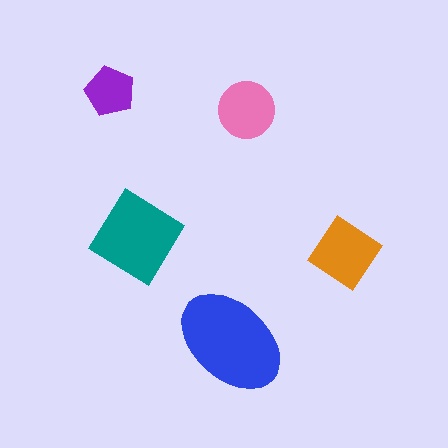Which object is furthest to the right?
The orange diamond is rightmost.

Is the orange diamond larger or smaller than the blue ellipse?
Smaller.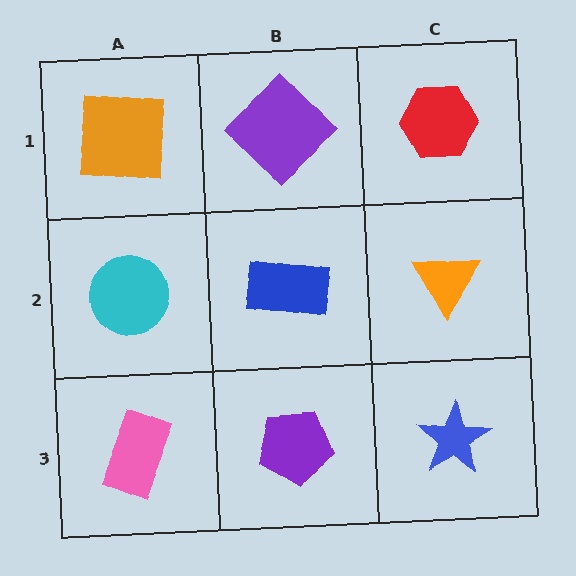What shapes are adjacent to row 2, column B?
A purple diamond (row 1, column B), a purple pentagon (row 3, column B), a cyan circle (row 2, column A), an orange triangle (row 2, column C).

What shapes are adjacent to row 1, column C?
An orange triangle (row 2, column C), a purple diamond (row 1, column B).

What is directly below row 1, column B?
A blue rectangle.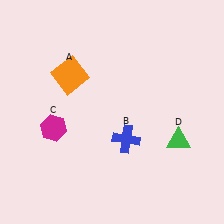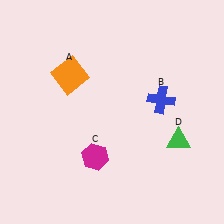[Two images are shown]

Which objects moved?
The objects that moved are: the blue cross (B), the magenta hexagon (C).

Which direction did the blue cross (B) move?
The blue cross (B) moved up.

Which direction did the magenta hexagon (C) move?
The magenta hexagon (C) moved right.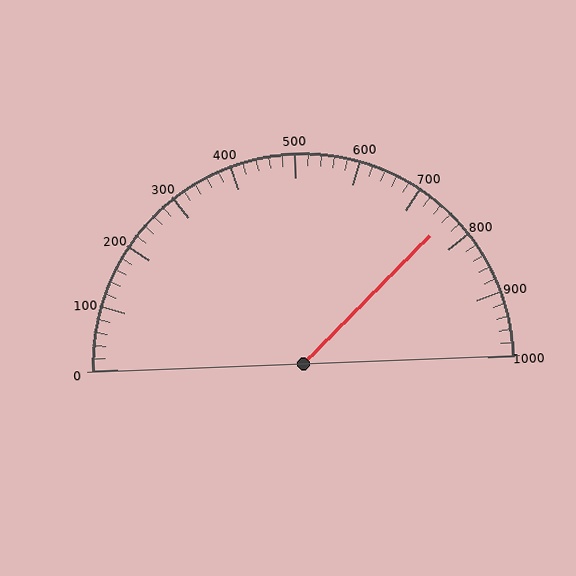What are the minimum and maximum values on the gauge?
The gauge ranges from 0 to 1000.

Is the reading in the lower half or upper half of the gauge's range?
The reading is in the upper half of the range (0 to 1000).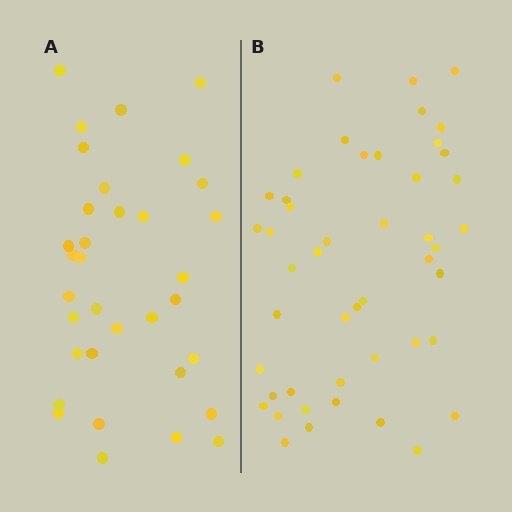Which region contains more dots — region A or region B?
Region B (the right region) has more dots.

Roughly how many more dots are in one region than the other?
Region B has approximately 15 more dots than region A.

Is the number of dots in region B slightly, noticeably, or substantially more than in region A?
Region B has noticeably more, but not dramatically so. The ratio is roughly 1.4 to 1.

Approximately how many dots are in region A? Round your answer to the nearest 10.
About 30 dots. (The exact count is 34, which rounds to 30.)